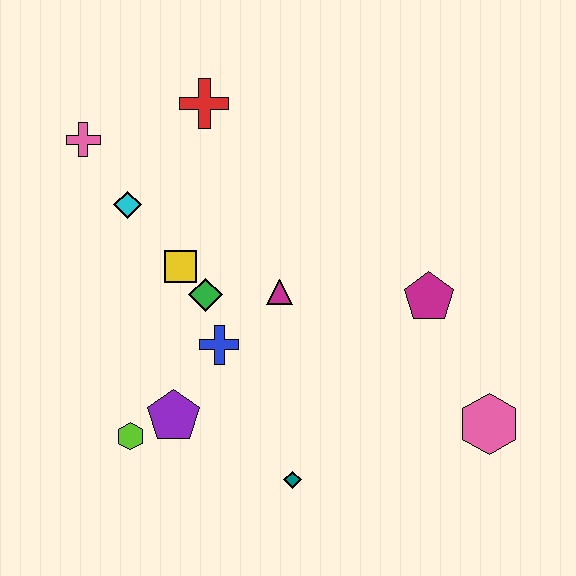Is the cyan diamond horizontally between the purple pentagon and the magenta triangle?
No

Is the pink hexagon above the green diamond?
No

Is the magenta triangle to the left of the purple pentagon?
No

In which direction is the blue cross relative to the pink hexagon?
The blue cross is to the left of the pink hexagon.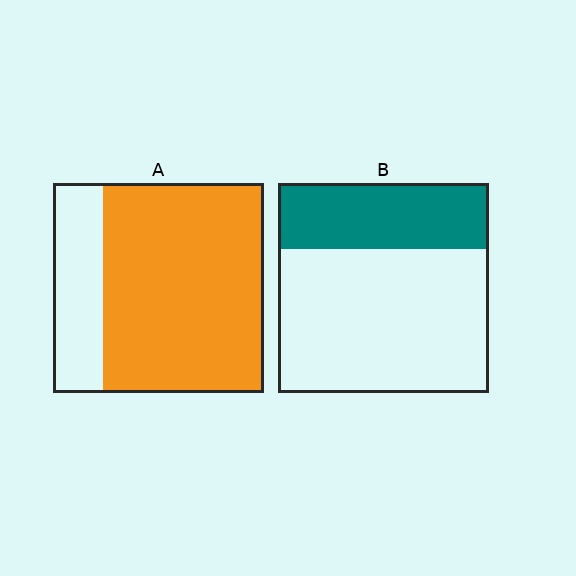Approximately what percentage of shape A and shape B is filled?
A is approximately 75% and B is approximately 30%.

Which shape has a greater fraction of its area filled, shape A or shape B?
Shape A.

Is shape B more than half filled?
No.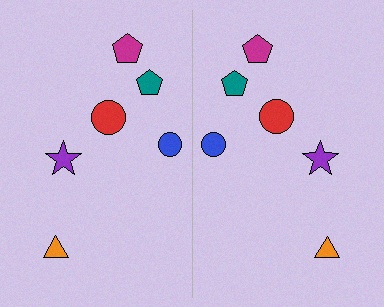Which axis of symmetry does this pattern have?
The pattern has a vertical axis of symmetry running through the center of the image.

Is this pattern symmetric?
Yes, this pattern has bilateral (reflection) symmetry.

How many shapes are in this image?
There are 12 shapes in this image.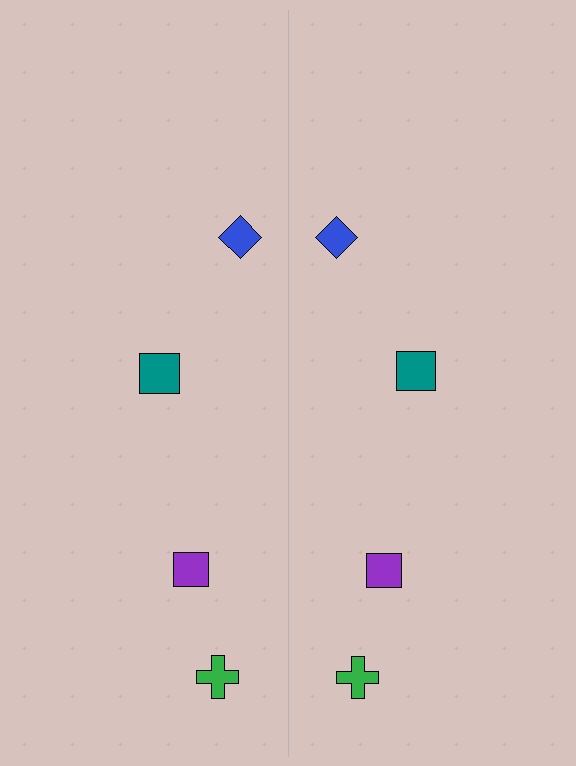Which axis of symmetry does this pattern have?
The pattern has a vertical axis of symmetry running through the center of the image.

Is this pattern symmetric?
Yes, this pattern has bilateral (reflection) symmetry.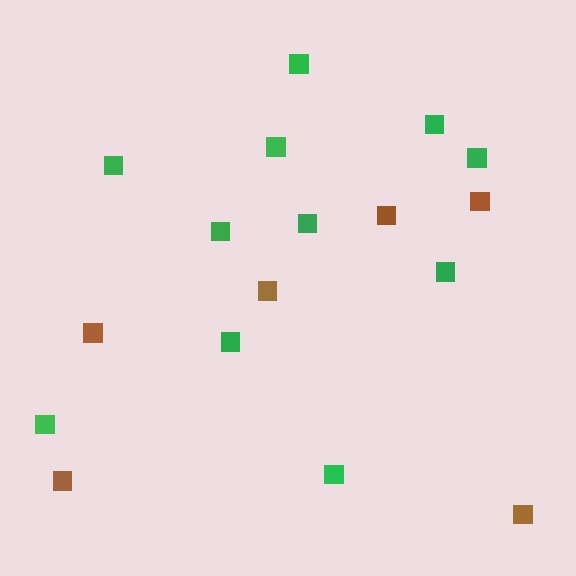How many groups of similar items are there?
There are 2 groups: one group of brown squares (6) and one group of green squares (11).